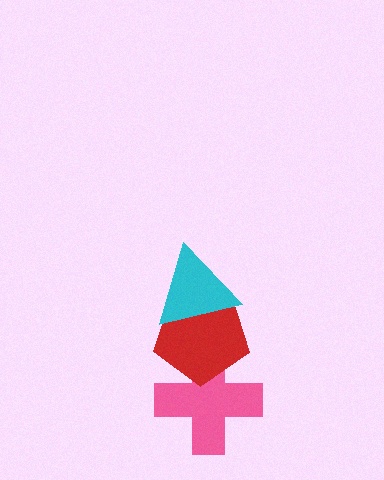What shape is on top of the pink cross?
The red pentagon is on top of the pink cross.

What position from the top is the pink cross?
The pink cross is 3rd from the top.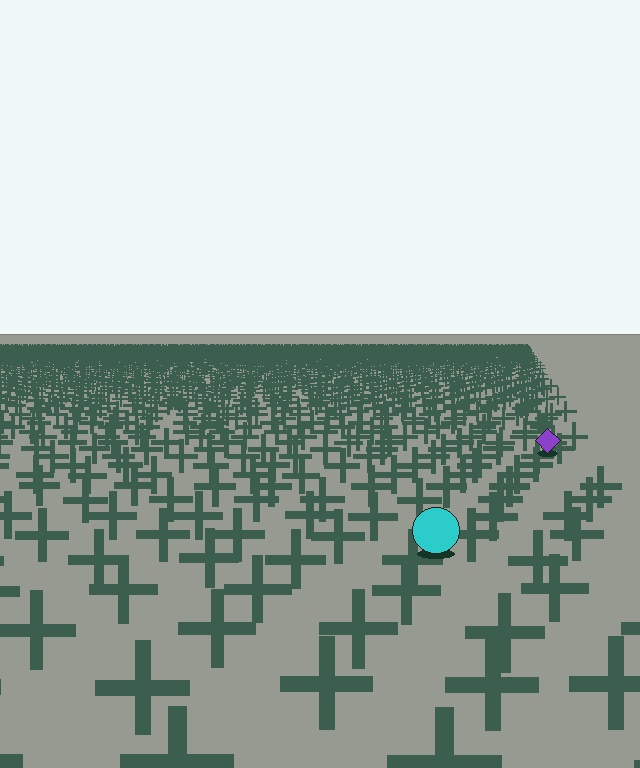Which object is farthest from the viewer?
The purple diamond is farthest from the viewer. It appears smaller and the ground texture around it is denser.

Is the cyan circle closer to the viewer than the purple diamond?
Yes. The cyan circle is closer — you can tell from the texture gradient: the ground texture is coarser near it.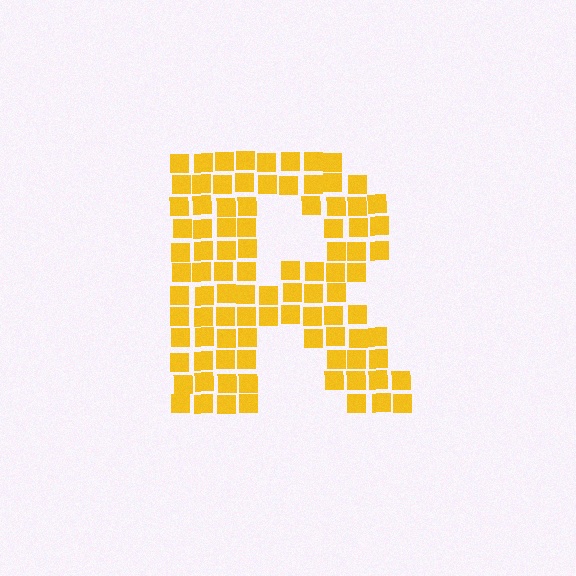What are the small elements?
The small elements are squares.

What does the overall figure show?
The overall figure shows the letter R.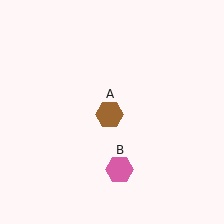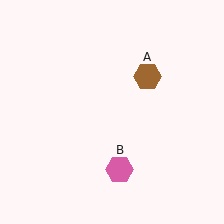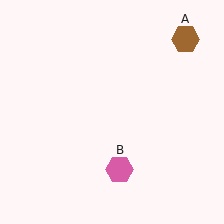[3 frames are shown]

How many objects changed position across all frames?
1 object changed position: brown hexagon (object A).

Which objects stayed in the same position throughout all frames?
Pink hexagon (object B) remained stationary.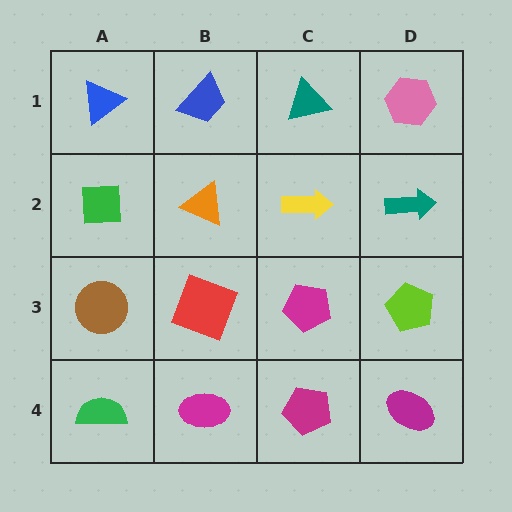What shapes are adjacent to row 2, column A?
A blue triangle (row 1, column A), a brown circle (row 3, column A), an orange triangle (row 2, column B).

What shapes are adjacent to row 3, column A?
A green square (row 2, column A), a green semicircle (row 4, column A), a red square (row 3, column B).